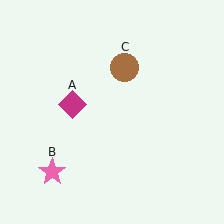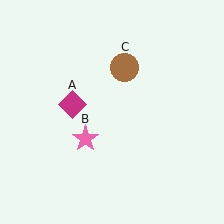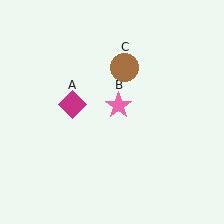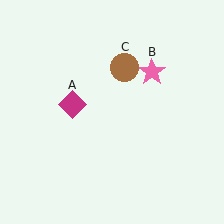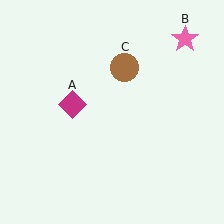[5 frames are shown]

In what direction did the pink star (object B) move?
The pink star (object B) moved up and to the right.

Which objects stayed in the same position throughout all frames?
Magenta diamond (object A) and brown circle (object C) remained stationary.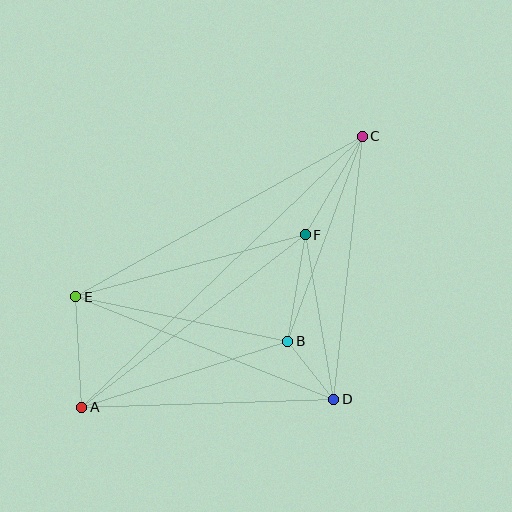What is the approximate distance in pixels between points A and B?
The distance between A and B is approximately 216 pixels.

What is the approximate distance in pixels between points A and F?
The distance between A and F is approximately 282 pixels.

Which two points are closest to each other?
Points B and D are closest to each other.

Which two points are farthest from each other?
Points A and C are farthest from each other.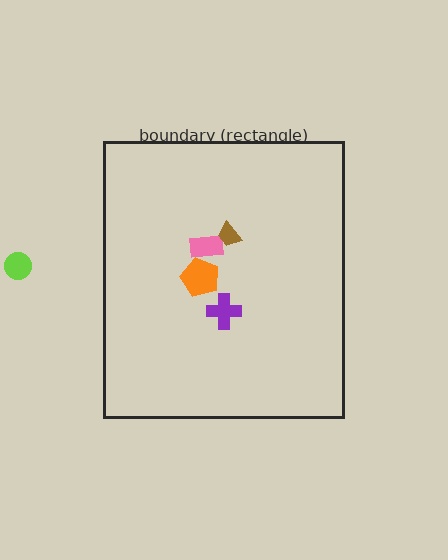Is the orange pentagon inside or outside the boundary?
Inside.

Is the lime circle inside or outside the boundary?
Outside.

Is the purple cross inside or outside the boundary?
Inside.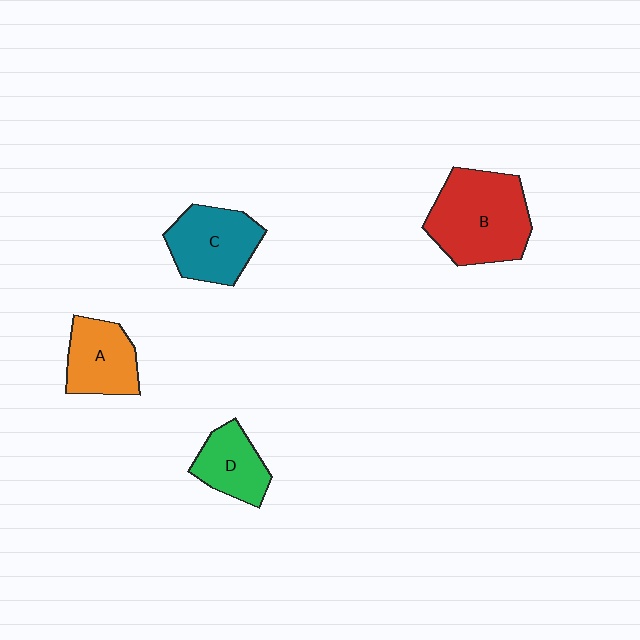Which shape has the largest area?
Shape B (red).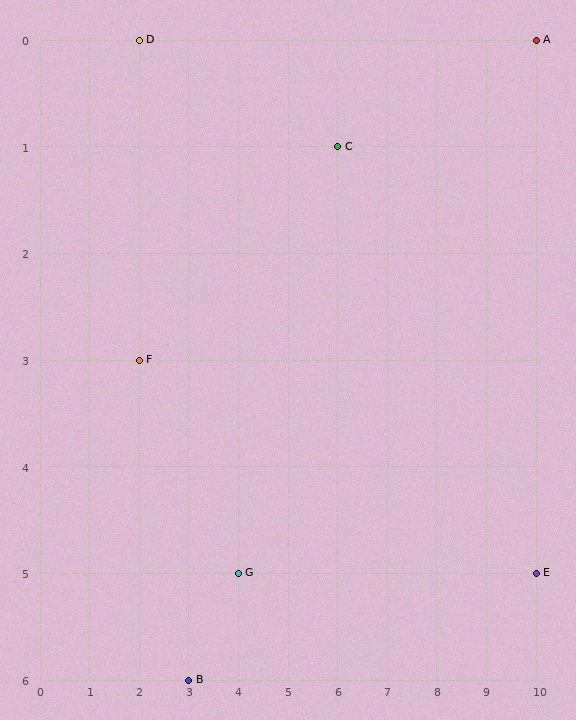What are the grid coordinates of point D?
Point D is at grid coordinates (2, 0).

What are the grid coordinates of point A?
Point A is at grid coordinates (10, 0).